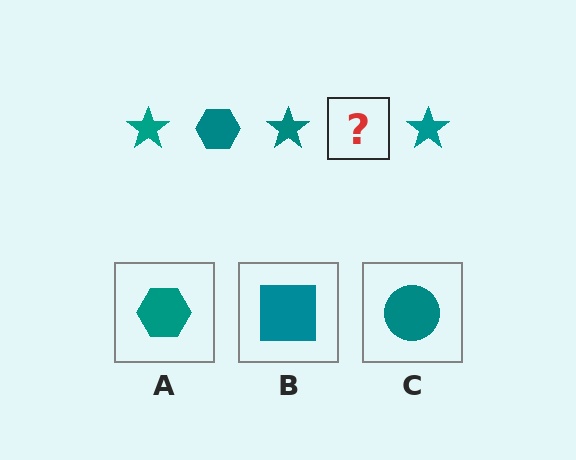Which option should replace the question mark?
Option A.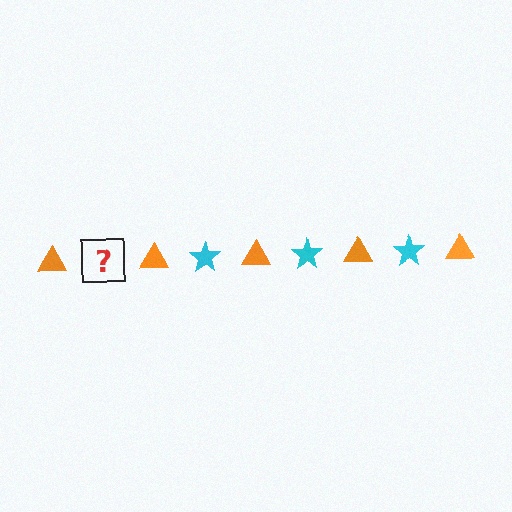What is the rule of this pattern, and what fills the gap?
The rule is that the pattern alternates between orange triangle and cyan star. The gap should be filled with a cyan star.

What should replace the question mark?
The question mark should be replaced with a cyan star.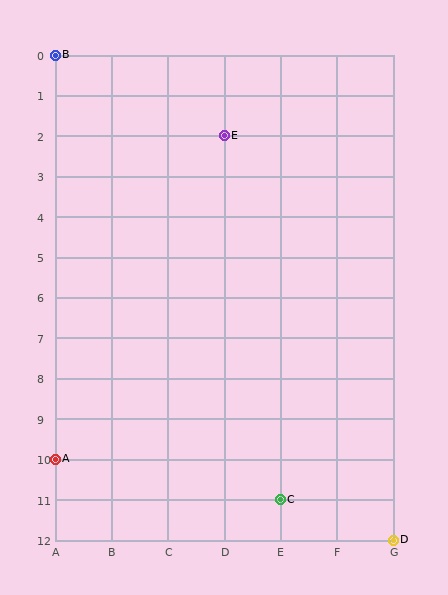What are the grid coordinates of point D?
Point D is at grid coordinates (G, 12).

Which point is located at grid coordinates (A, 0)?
Point B is at (A, 0).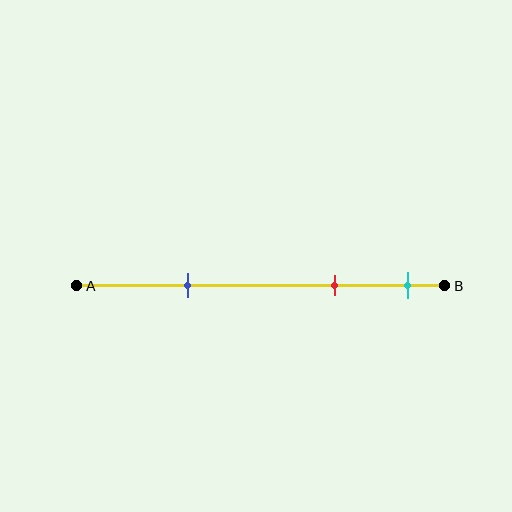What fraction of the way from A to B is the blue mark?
The blue mark is approximately 30% (0.3) of the way from A to B.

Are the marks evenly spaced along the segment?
No, the marks are not evenly spaced.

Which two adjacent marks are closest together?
The red and cyan marks are the closest adjacent pair.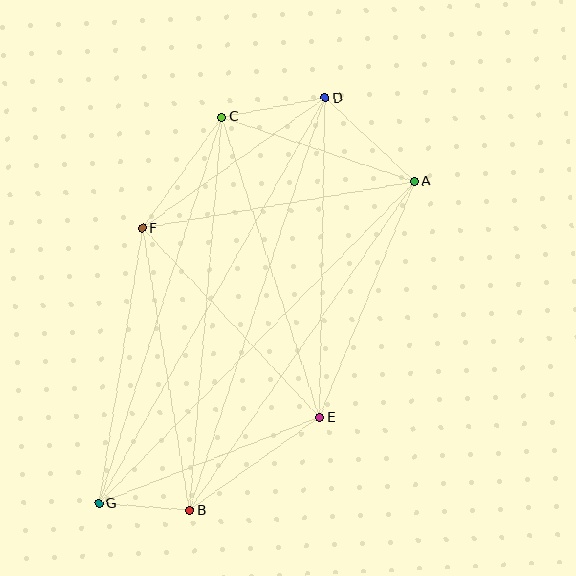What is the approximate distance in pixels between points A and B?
The distance between A and B is approximately 399 pixels.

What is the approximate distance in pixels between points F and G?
The distance between F and G is approximately 278 pixels.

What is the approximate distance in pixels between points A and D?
The distance between A and D is approximately 122 pixels.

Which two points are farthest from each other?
Points D and G are farthest from each other.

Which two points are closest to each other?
Points B and G are closest to each other.